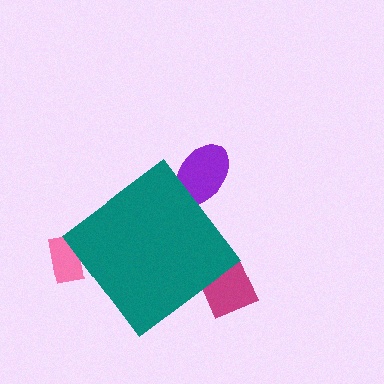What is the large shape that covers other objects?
A teal diamond.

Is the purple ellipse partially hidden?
Yes, the purple ellipse is partially hidden behind the teal diamond.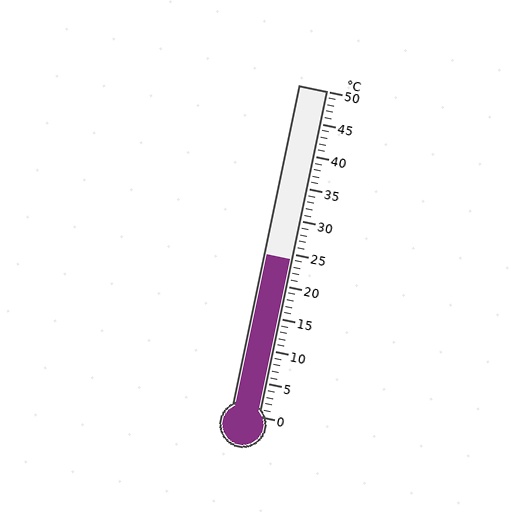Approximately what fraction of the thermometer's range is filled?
The thermometer is filled to approximately 50% of its range.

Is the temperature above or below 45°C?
The temperature is below 45°C.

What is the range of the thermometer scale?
The thermometer scale ranges from 0°C to 50°C.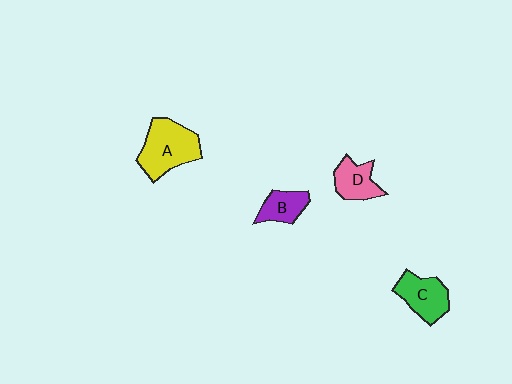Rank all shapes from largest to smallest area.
From largest to smallest: A (yellow), C (green), D (pink), B (purple).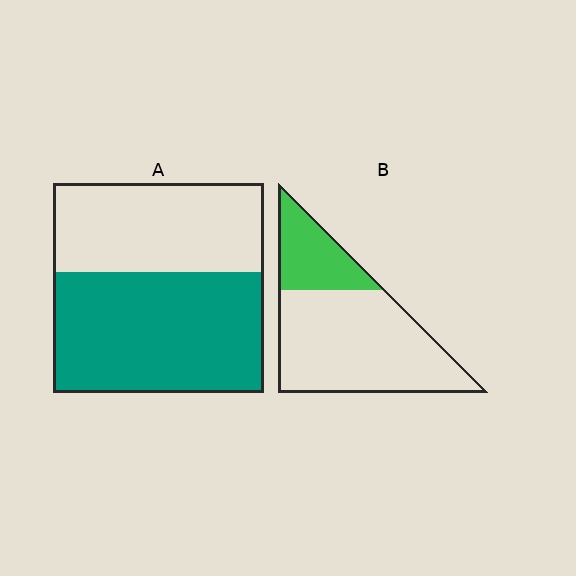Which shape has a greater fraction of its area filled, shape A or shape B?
Shape A.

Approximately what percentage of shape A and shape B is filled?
A is approximately 60% and B is approximately 25%.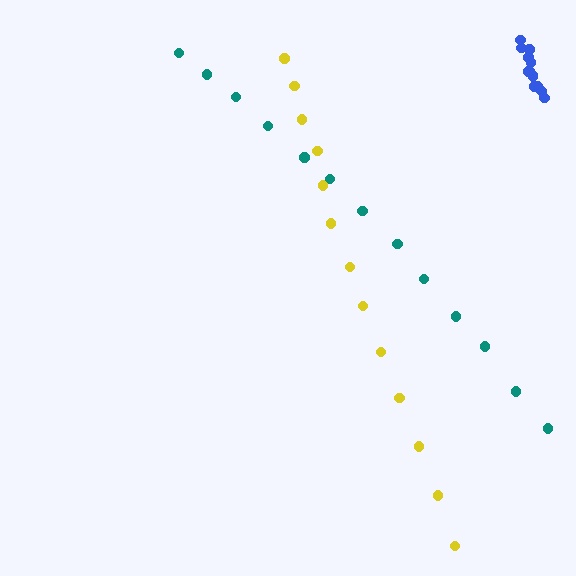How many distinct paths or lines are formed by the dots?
There are 3 distinct paths.